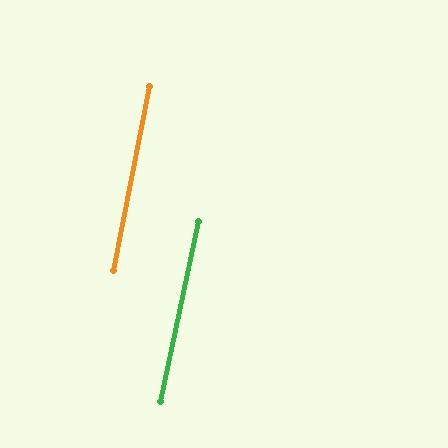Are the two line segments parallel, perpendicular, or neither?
Parallel — their directions differ by only 0.8°.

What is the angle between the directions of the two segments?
Approximately 1 degree.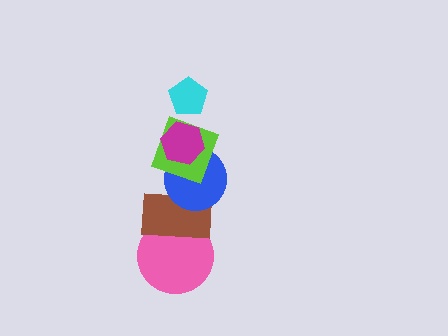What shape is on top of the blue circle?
The lime square is on top of the blue circle.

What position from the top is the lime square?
The lime square is 3rd from the top.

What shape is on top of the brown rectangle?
The blue circle is on top of the brown rectangle.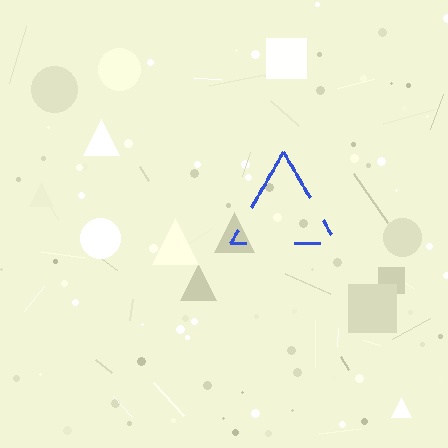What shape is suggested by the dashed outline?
The dashed outline suggests a triangle.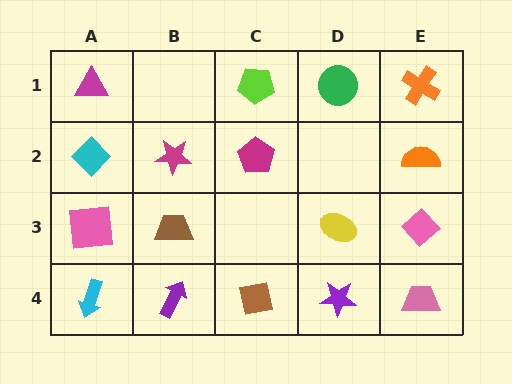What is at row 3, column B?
A brown trapezoid.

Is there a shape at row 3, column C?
No, that cell is empty.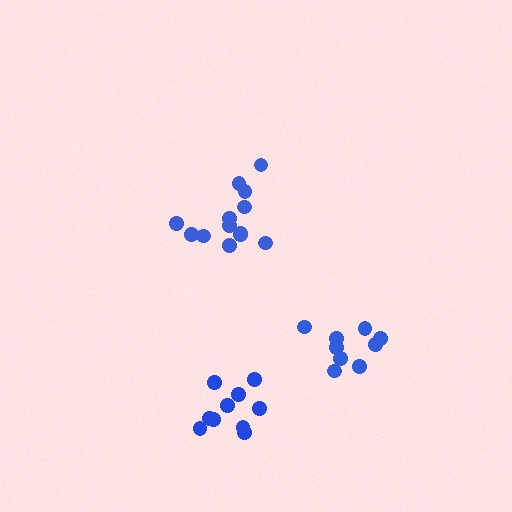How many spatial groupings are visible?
There are 3 spatial groupings.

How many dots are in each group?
Group 1: 13 dots, Group 2: 9 dots, Group 3: 10 dots (32 total).